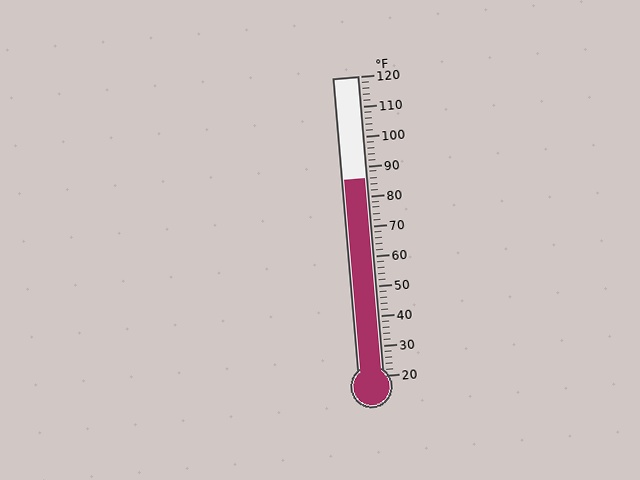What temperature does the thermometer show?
The thermometer shows approximately 86°F.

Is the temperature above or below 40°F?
The temperature is above 40°F.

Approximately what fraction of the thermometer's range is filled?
The thermometer is filled to approximately 65% of its range.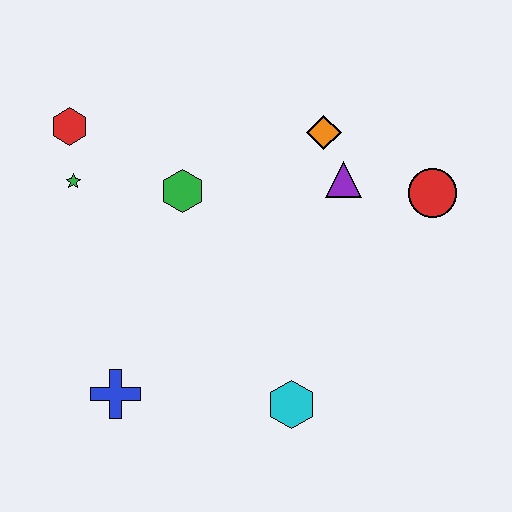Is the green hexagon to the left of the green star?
No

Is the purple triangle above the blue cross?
Yes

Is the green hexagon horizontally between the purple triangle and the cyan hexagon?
No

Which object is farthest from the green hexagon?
The red circle is farthest from the green hexagon.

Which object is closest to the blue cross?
The cyan hexagon is closest to the blue cross.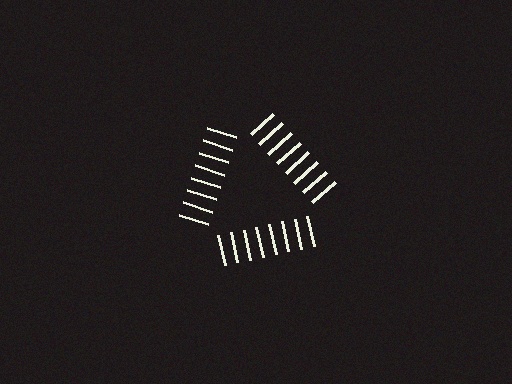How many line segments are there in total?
24 — 8 along each of the 3 edges.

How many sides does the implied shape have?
3 sides — the line-ends trace a triangle.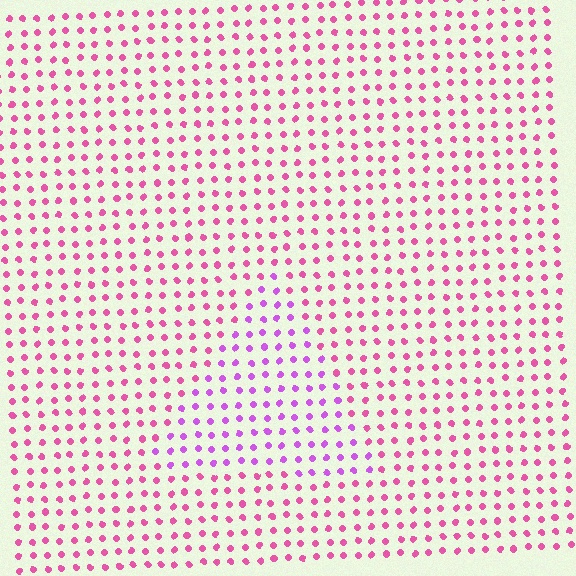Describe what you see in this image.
The image is filled with small pink elements in a uniform arrangement. A triangle-shaped region is visible where the elements are tinted to a slightly different hue, forming a subtle color boundary.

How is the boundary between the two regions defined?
The boundary is defined purely by a slight shift in hue (about 35 degrees). Spacing, size, and orientation are identical on both sides.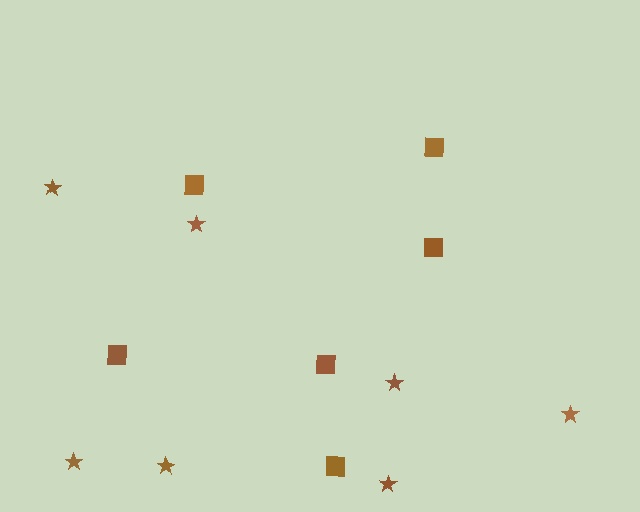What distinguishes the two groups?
There are 2 groups: one group of squares (6) and one group of stars (7).